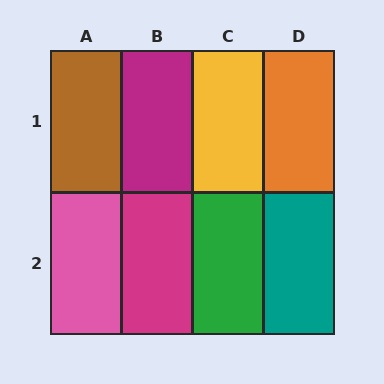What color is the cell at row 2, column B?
Magenta.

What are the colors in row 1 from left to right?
Brown, magenta, yellow, orange.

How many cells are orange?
1 cell is orange.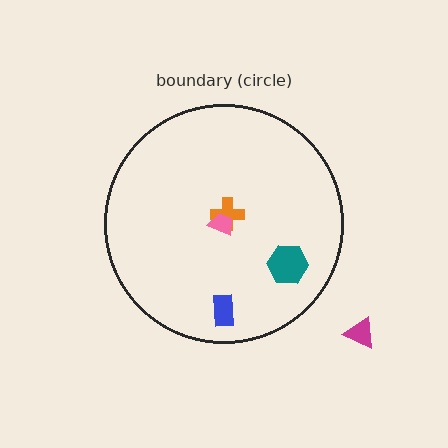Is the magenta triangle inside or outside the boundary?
Outside.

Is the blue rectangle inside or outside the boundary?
Inside.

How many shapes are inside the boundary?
4 inside, 1 outside.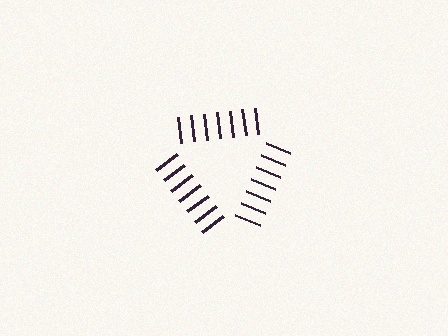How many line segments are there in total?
21 — 7 along each of the 3 edges.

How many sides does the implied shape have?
3 sides — the line-ends trace a triangle.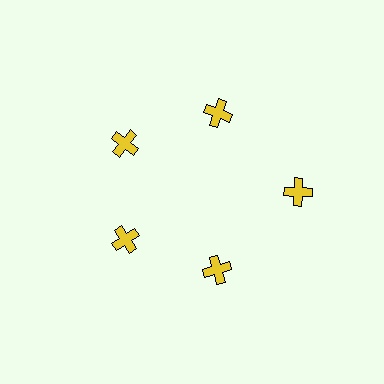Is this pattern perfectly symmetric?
No. The 5 yellow crosses are arranged in a ring, but one element near the 3 o'clock position is pushed outward from the center, breaking the 5-fold rotational symmetry.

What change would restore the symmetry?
The symmetry would be restored by moving it inward, back onto the ring so that all 5 crosses sit at equal angles and equal distance from the center.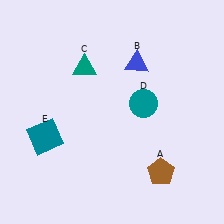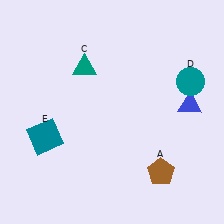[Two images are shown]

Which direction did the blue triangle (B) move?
The blue triangle (B) moved right.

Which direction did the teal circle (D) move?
The teal circle (D) moved right.